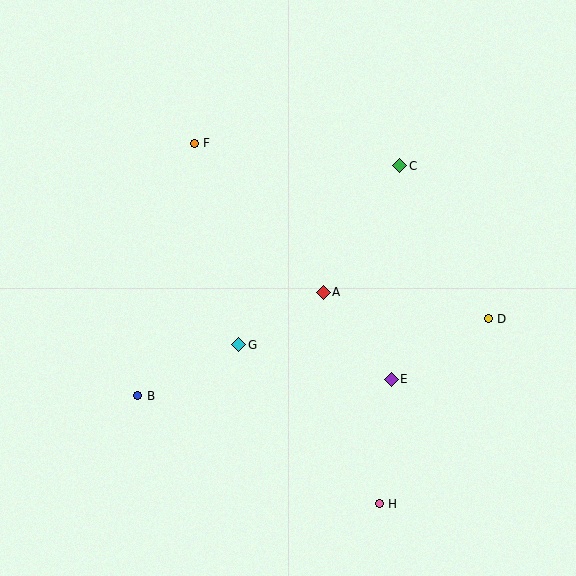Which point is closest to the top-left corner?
Point F is closest to the top-left corner.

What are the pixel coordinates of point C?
Point C is at (400, 166).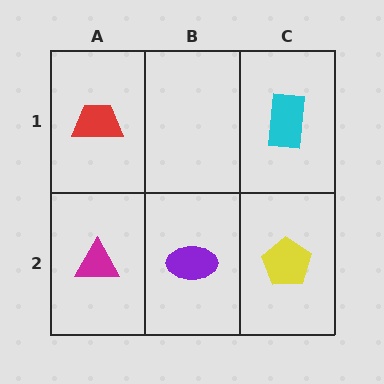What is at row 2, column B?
A purple ellipse.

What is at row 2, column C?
A yellow pentagon.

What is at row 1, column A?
A red trapezoid.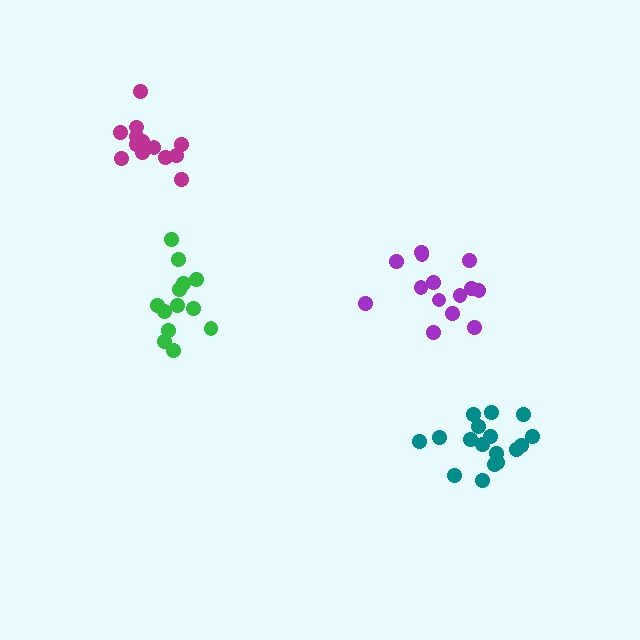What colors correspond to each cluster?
The clusters are colored: magenta, purple, green, teal.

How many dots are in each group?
Group 1: 13 dots, Group 2: 14 dots, Group 3: 13 dots, Group 4: 17 dots (57 total).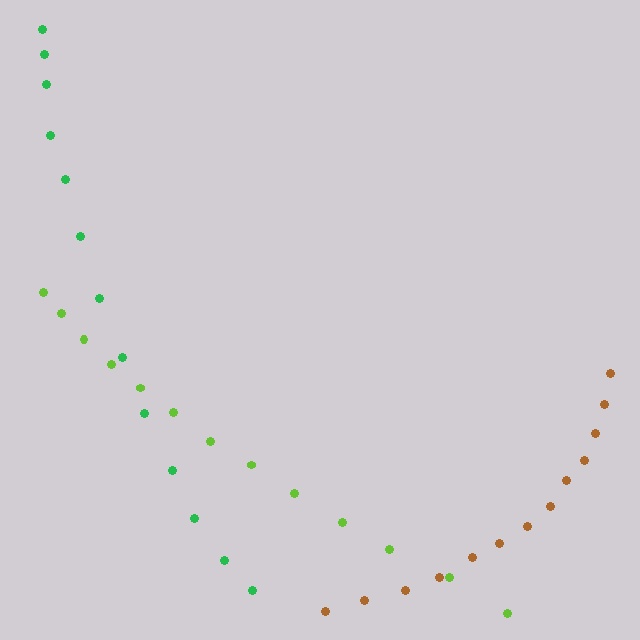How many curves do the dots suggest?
There are 3 distinct paths.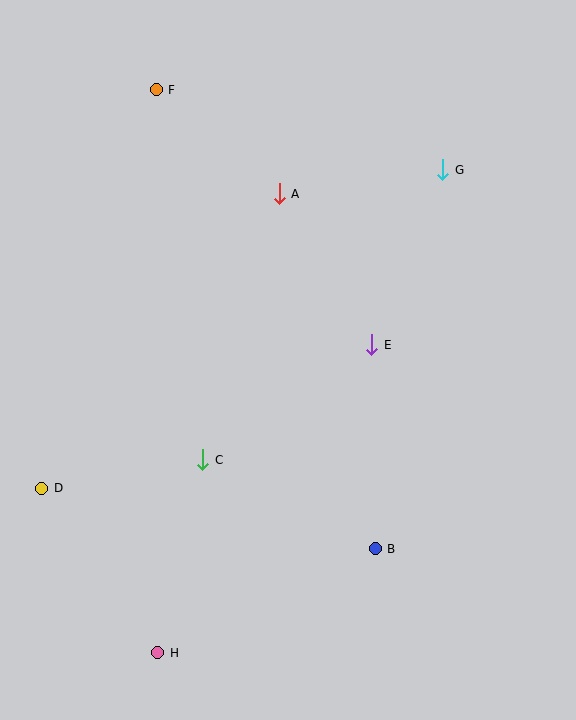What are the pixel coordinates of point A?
Point A is at (279, 194).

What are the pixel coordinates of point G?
Point G is at (443, 170).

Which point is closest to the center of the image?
Point E at (372, 345) is closest to the center.